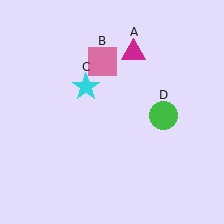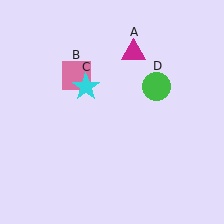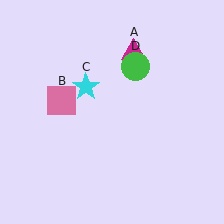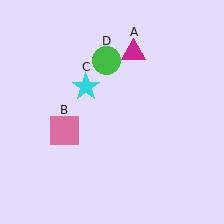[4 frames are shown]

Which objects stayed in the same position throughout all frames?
Magenta triangle (object A) and cyan star (object C) remained stationary.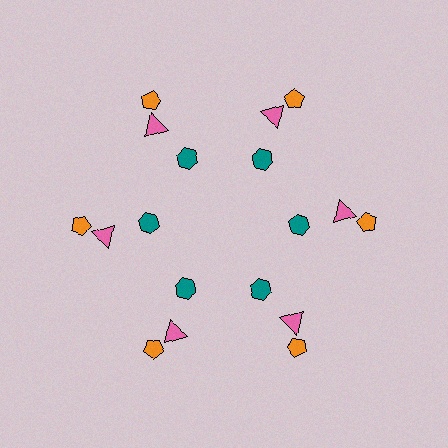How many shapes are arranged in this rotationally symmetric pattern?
There are 18 shapes, arranged in 6 groups of 3.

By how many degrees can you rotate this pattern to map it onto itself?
The pattern maps onto itself every 60 degrees of rotation.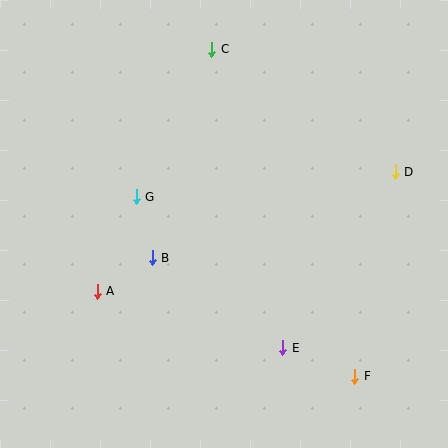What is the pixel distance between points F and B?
The distance between F and B is 235 pixels.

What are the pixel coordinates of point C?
Point C is at (212, 49).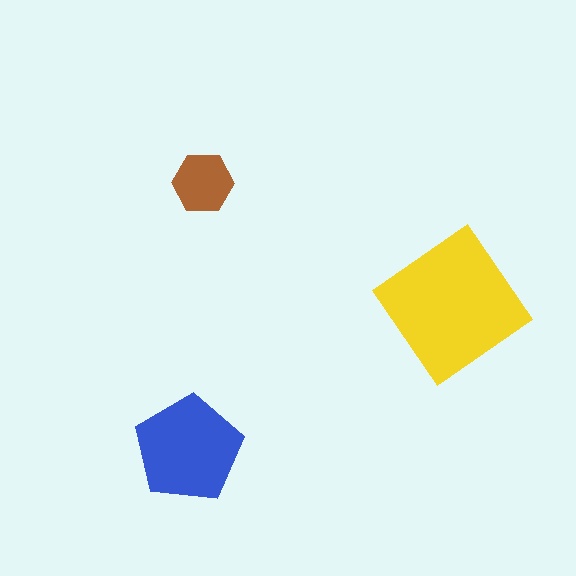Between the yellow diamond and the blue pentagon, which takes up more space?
The yellow diamond.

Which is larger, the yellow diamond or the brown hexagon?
The yellow diamond.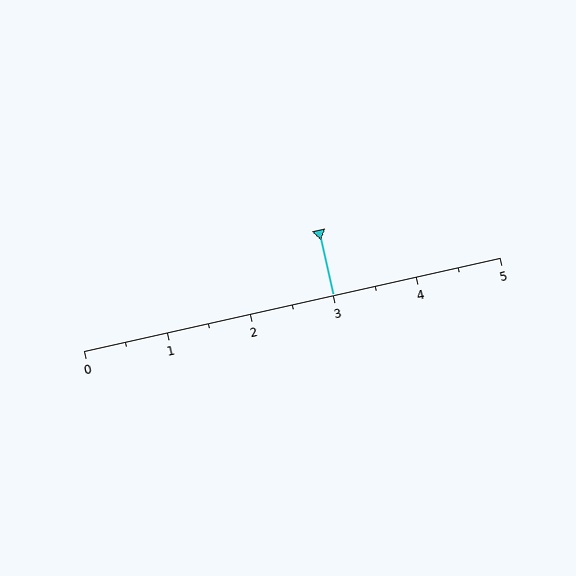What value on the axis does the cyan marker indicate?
The marker indicates approximately 3.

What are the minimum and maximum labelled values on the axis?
The axis runs from 0 to 5.